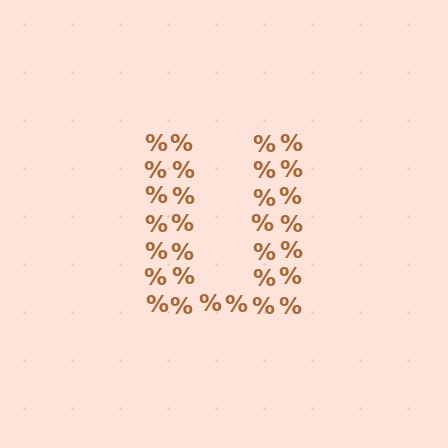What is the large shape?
The large shape is the letter U.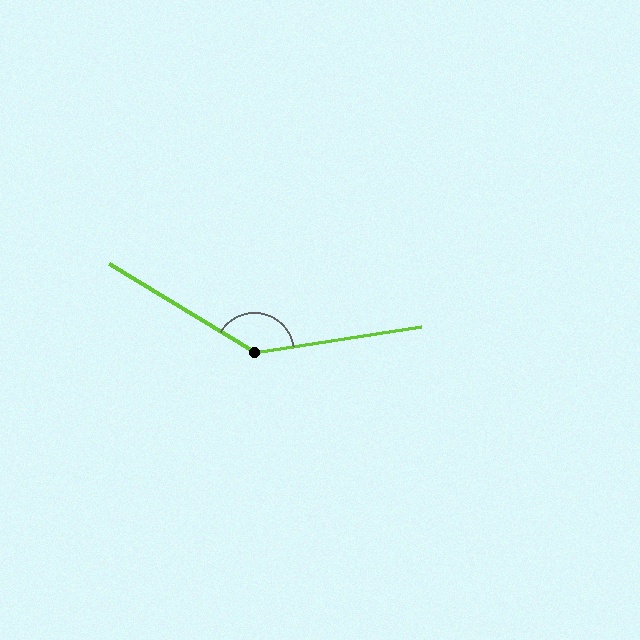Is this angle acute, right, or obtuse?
It is obtuse.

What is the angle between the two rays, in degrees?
Approximately 140 degrees.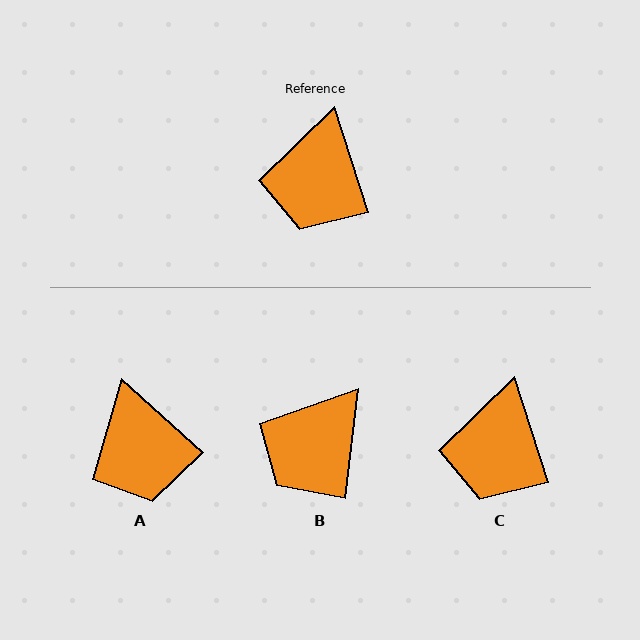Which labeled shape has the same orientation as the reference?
C.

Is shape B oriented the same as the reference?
No, it is off by about 25 degrees.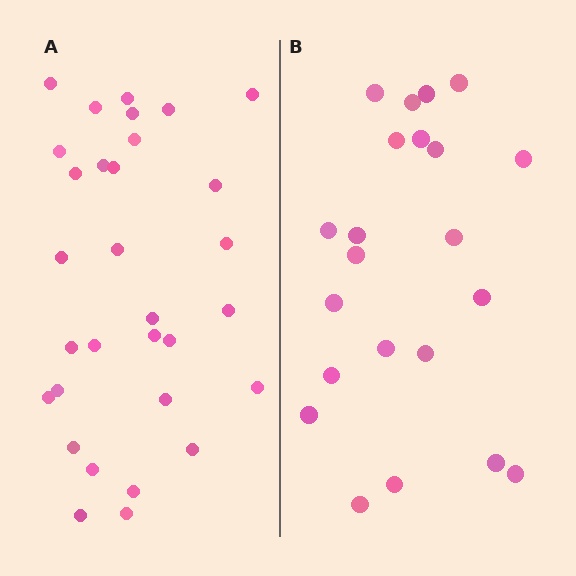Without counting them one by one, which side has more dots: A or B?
Region A (the left region) has more dots.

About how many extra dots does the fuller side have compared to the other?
Region A has roughly 8 or so more dots than region B.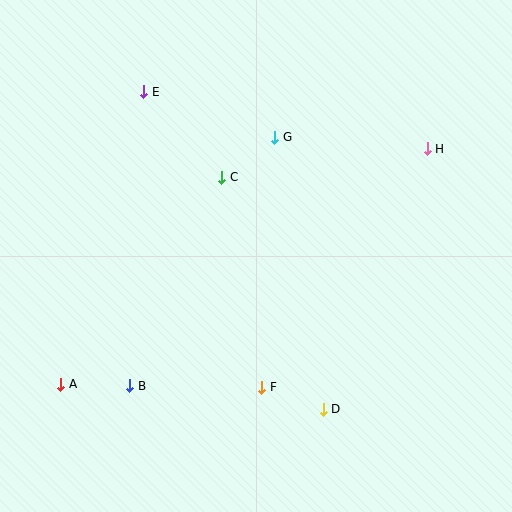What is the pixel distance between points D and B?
The distance between D and B is 195 pixels.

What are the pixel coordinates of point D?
Point D is at (323, 409).